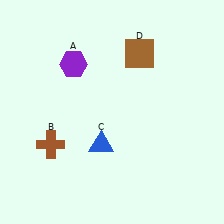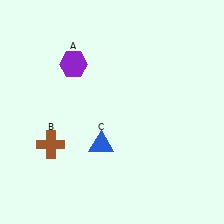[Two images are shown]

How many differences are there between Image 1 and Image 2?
There is 1 difference between the two images.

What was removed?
The brown square (D) was removed in Image 2.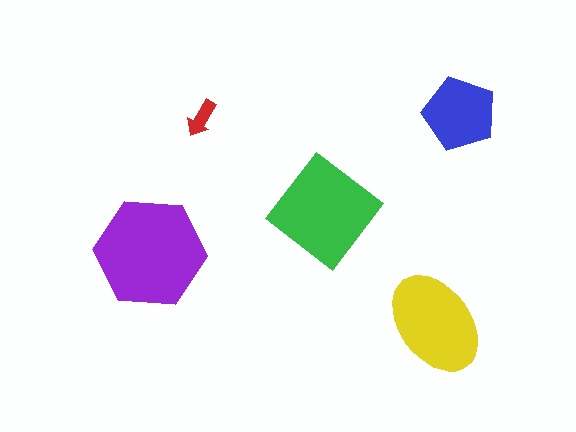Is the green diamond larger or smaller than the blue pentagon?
Larger.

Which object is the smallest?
The red arrow.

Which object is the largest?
The purple hexagon.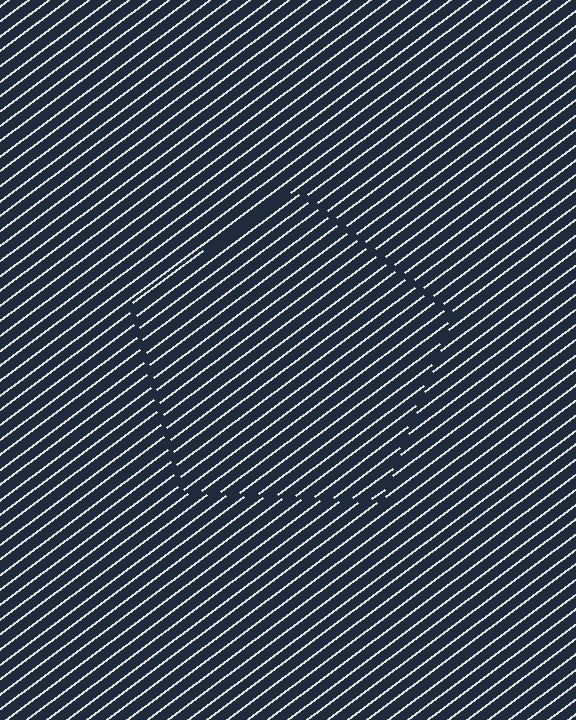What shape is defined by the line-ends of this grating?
An illusory pentagon. The interior of the shape contains the same grating, shifted by half a period — the contour is defined by the phase discontinuity where line-ends from the inner and outer gratings abut.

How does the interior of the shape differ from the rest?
The interior of the shape contains the same grating, shifted by half a period — the contour is defined by the phase discontinuity where line-ends from the inner and outer gratings abut.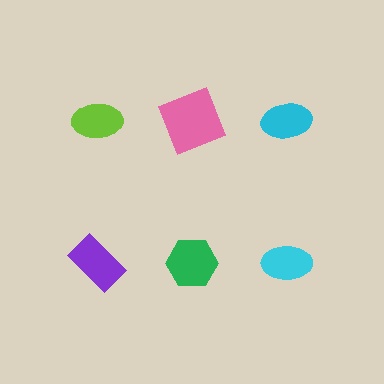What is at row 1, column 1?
A lime ellipse.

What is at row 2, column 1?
A purple rectangle.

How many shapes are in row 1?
3 shapes.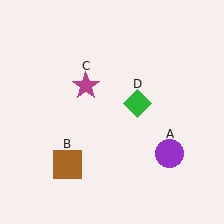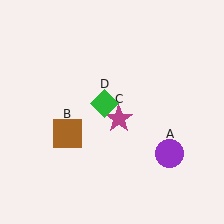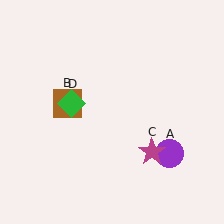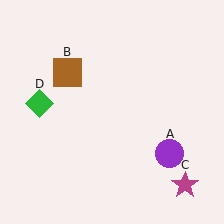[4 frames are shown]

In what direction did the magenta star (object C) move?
The magenta star (object C) moved down and to the right.